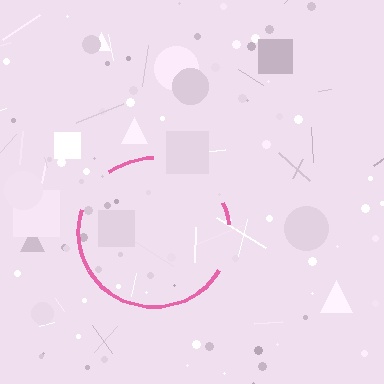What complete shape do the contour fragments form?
The contour fragments form a circle.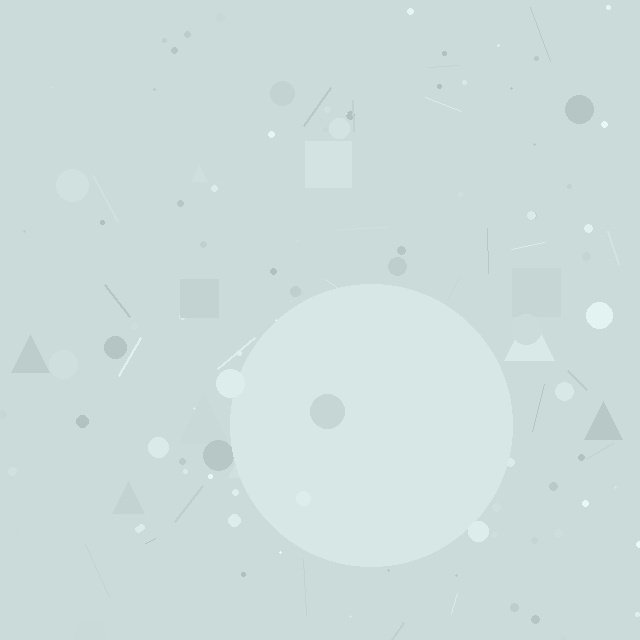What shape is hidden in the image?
A circle is hidden in the image.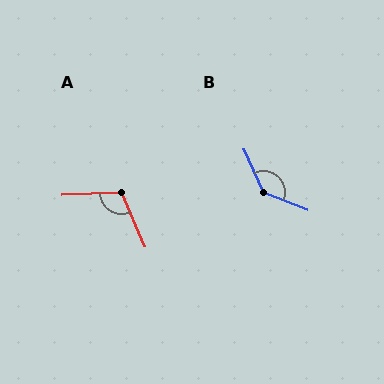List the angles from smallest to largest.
A (112°), B (135°).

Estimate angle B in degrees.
Approximately 135 degrees.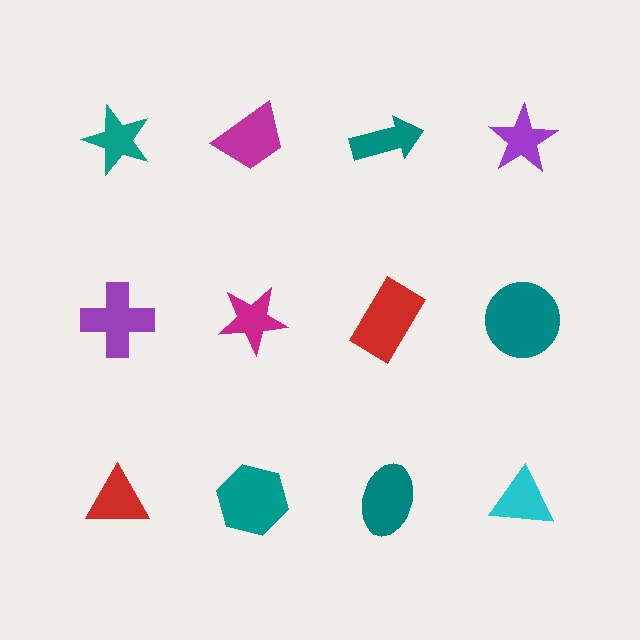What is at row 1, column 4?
A purple star.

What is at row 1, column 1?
A teal star.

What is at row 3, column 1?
A red triangle.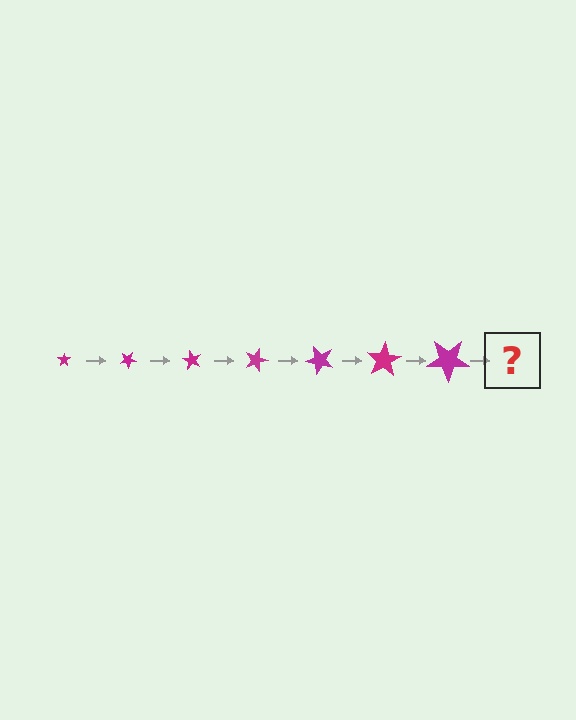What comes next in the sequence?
The next element should be a star, larger than the previous one and rotated 210 degrees from the start.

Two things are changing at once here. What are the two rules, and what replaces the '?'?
The two rules are that the star grows larger each step and it rotates 30 degrees each step. The '?' should be a star, larger than the previous one and rotated 210 degrees from the start.